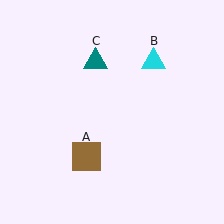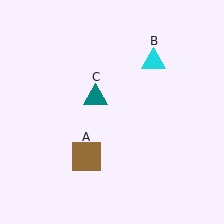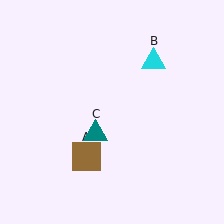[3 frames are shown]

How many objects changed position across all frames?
1 object changed position: teal triangle (object C).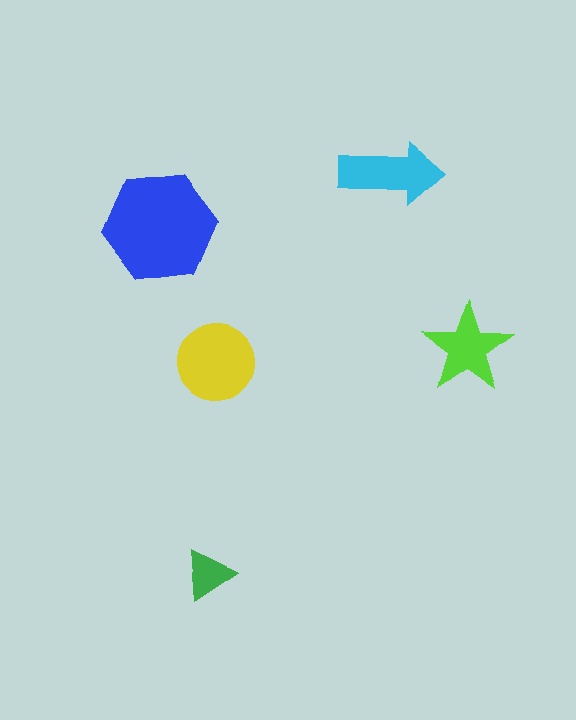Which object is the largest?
The blue hexagon.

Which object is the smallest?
The green triangle.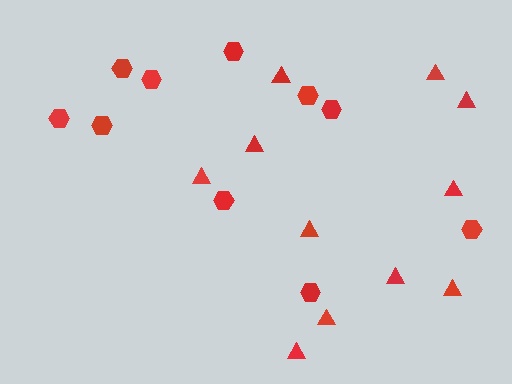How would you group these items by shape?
There are 2 groups: one group of hexagons (10) and one group of triangles (11).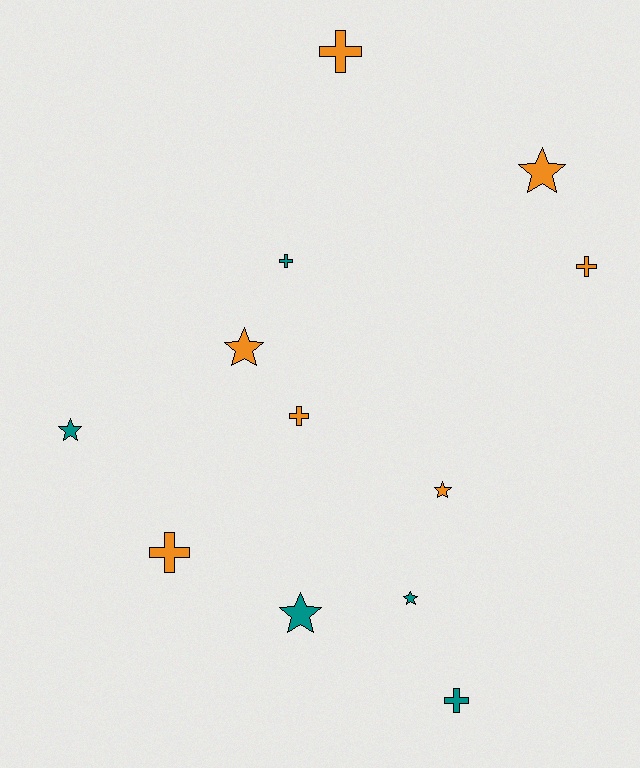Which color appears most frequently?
Orange, with 7 objects.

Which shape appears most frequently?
Star, with 6 objects.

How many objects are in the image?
There are 12 objects.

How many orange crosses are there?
There are 4 orange crosses.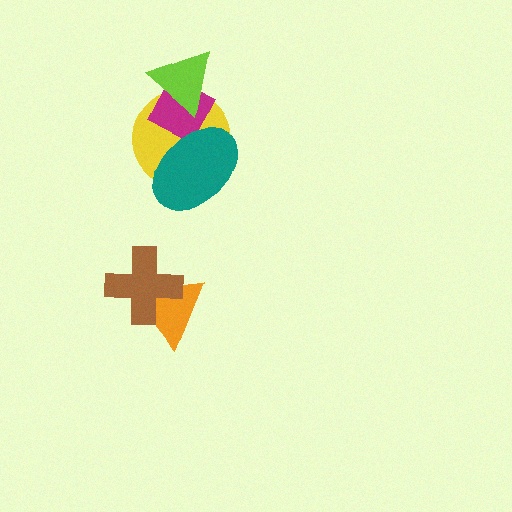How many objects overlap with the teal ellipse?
2 objects overlap with the teal ellipse.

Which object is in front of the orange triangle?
The brown cross is in front of the orange triangle.